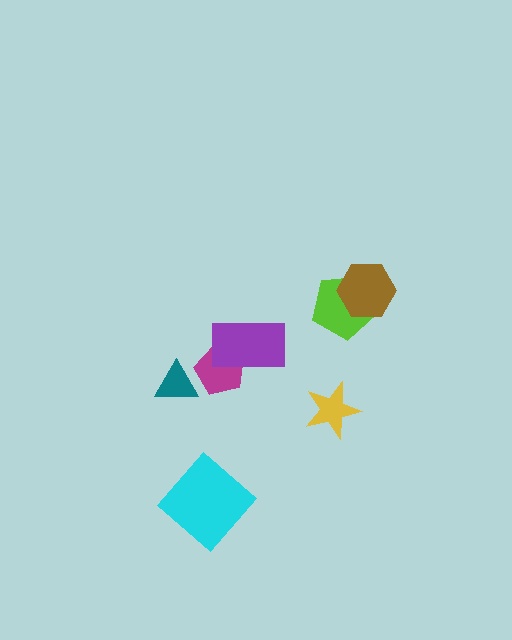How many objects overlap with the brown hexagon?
1 object overlaps with the brown hexagon.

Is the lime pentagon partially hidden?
Yes, it is partially covered by another shape.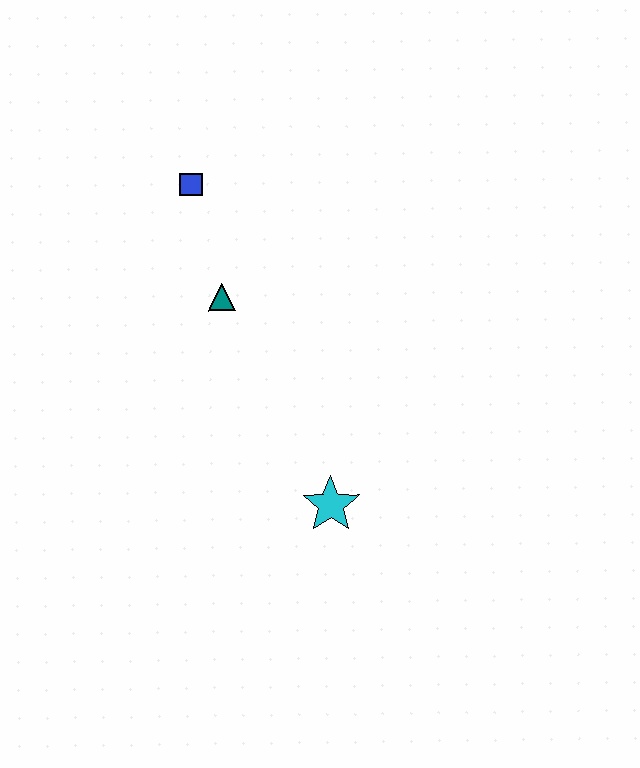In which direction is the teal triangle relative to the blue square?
The teal triangle is below the blue square.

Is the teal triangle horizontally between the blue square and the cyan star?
Yes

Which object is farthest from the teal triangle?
The cyan star is farthest from the teal triangle.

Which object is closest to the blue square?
The teal triangle is closest to the blue square.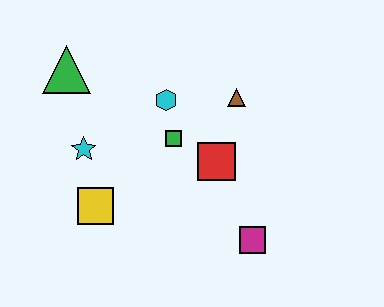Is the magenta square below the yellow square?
Yes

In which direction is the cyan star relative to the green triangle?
The cyan star is below the green triangle.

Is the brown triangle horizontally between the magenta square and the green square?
Yes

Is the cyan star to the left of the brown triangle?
Yes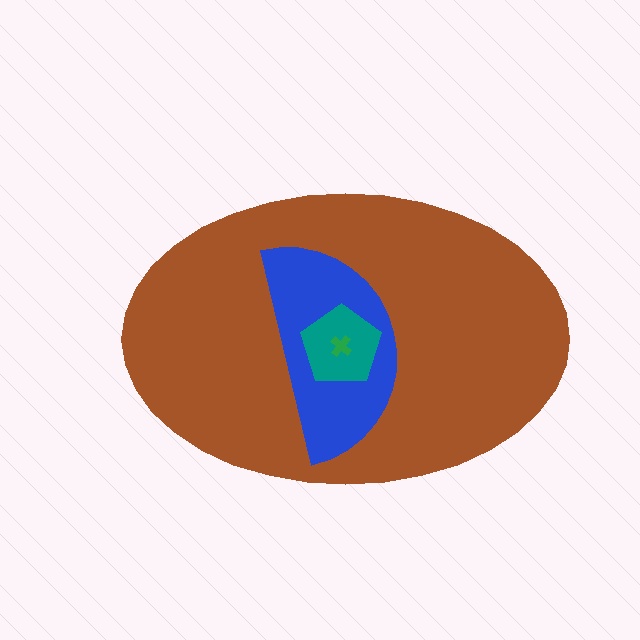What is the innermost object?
The green cross.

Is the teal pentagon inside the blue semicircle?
Yes.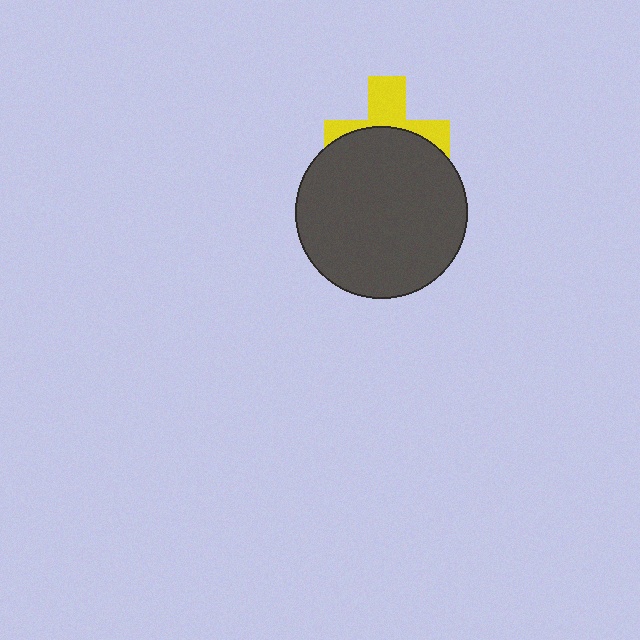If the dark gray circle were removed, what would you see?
You would see the complete yellow cross.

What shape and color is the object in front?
The object in front is a dark gray circle.